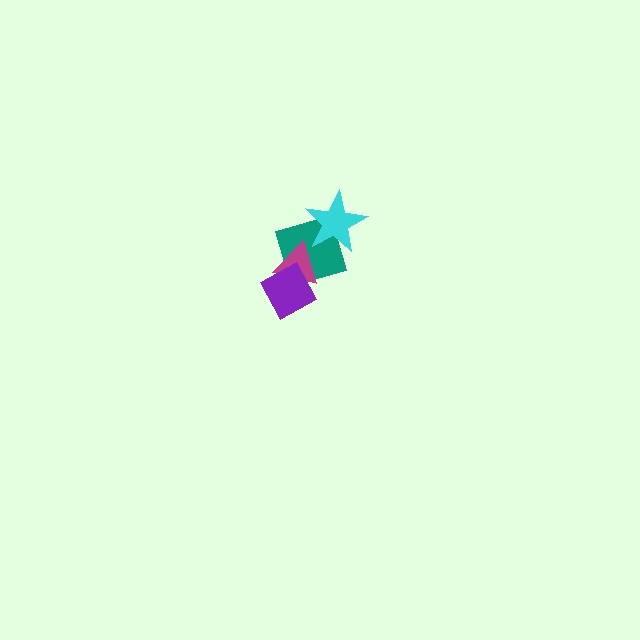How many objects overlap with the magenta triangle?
2 objects overlap with the magenta triangle.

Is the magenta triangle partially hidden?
Yes, it is partially covered by another shape.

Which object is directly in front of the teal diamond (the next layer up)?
The magenta triangle is directly in front of the teal diamond.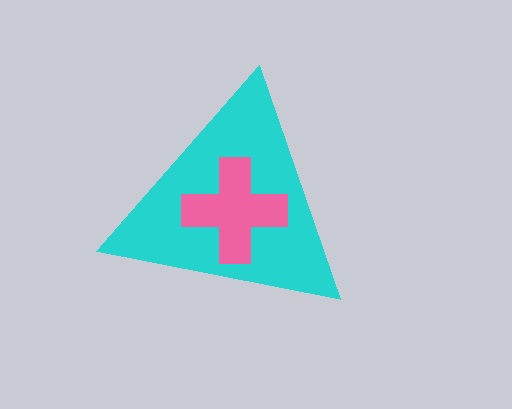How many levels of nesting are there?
2.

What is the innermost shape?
The pink cross.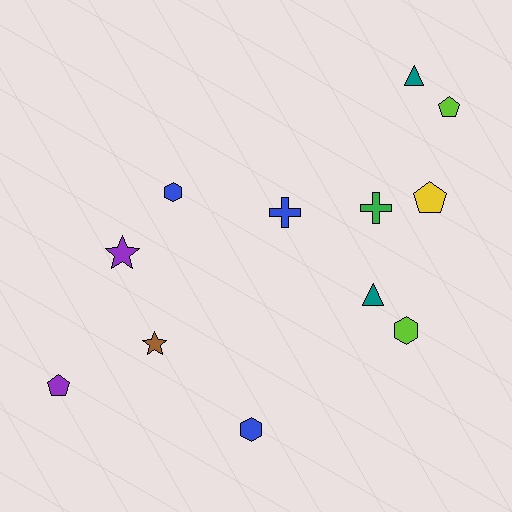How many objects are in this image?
There are 12 objects.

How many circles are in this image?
There are no circles.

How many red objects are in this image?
There are no red objects.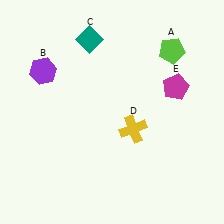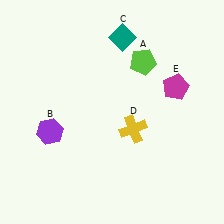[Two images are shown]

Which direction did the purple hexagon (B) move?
The purple hexagon (B) moved down.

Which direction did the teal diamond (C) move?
The teal diamond (C) moved right.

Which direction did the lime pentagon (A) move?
The lime pentagon (A) moved left.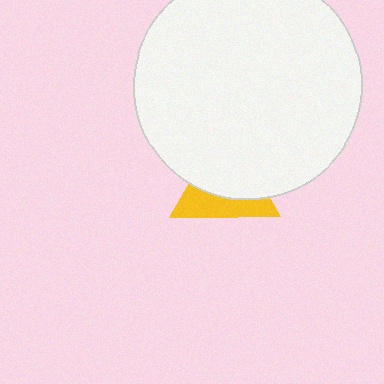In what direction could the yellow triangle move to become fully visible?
The yellow triangle could move down. That would shift it out from behind the white circle entirely.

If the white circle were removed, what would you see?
You would see the complete yellow triangle.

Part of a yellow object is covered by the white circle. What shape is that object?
It is a triangle.